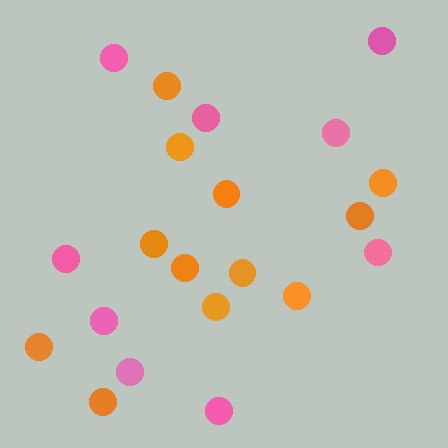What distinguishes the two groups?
There are 2 groups: one group of orange circles (12) and one group of pink circles (9).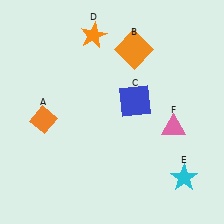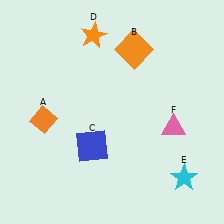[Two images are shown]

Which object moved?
The blue square (C) moved down.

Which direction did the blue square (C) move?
The blue square (C) moved down.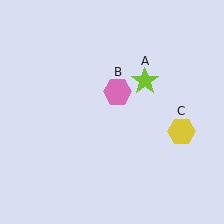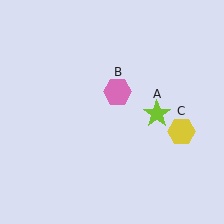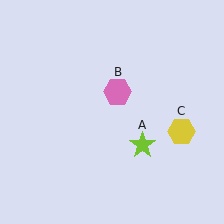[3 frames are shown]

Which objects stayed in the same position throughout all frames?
Pink hexagon (object B) and yellow hexagon (object C) remained stationary.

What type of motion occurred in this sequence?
The lime star (object A) rotated clockwise around the center of the scene.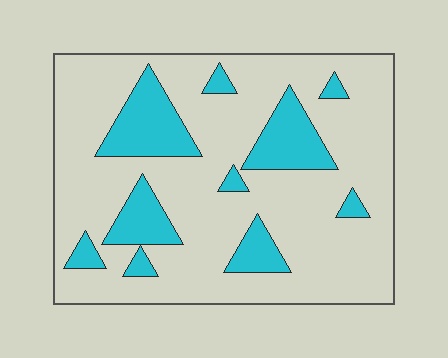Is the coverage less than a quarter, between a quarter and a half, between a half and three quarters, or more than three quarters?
Less than a quarter.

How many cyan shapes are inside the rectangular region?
10.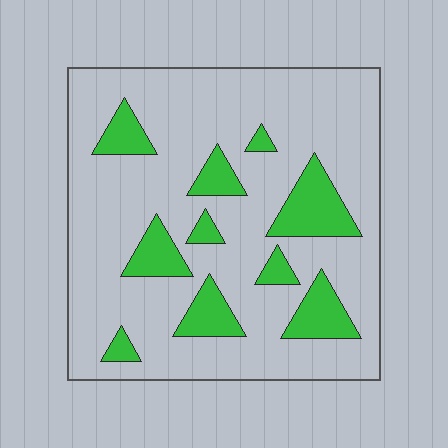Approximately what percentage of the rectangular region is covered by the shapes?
Approximately 20%.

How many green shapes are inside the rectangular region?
10.